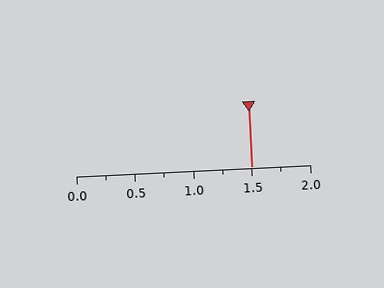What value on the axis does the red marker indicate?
The marker indicates approximately 1.5.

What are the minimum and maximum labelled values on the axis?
The axis runs from 0.0 to 2.0.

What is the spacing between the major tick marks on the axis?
The major ticks are spaced 0.5 apart.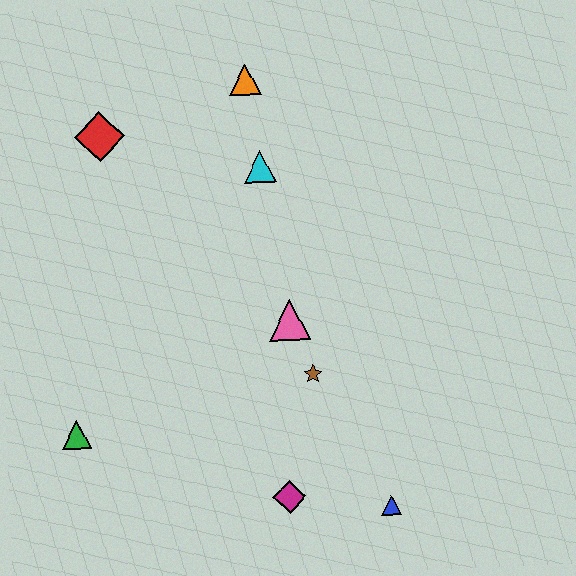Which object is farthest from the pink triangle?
The red diamond is farthest from the pink triangle.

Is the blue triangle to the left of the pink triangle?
No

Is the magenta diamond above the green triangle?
No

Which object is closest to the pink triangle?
The brown star is closest to the pink triangle.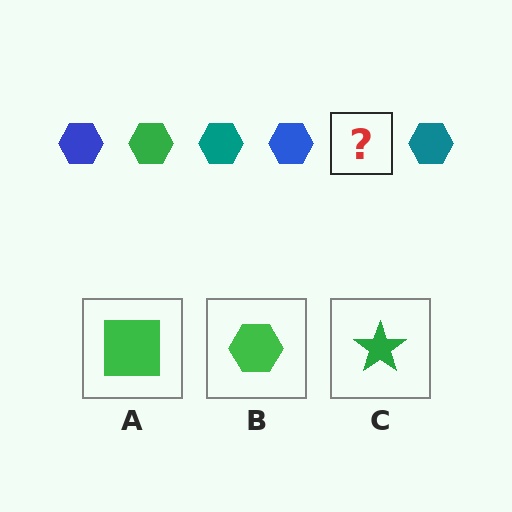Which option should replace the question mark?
Option B.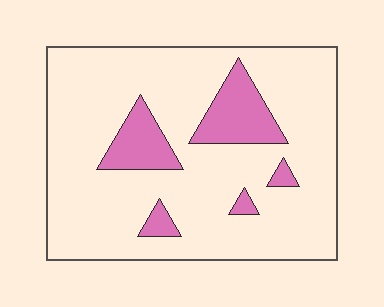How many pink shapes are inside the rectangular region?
5.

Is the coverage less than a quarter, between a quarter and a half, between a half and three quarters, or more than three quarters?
Less than a quarter.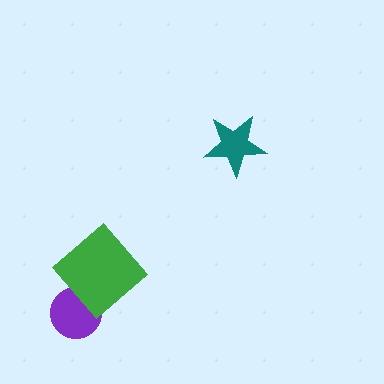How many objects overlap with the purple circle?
1 object overlaps with the purple circle.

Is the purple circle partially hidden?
Yes, it is partially covered by another shape.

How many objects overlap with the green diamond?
1 object overlaps with the green diamond.